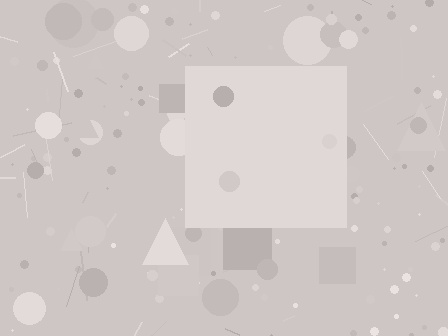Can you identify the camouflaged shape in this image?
The camouflaged shape is a square.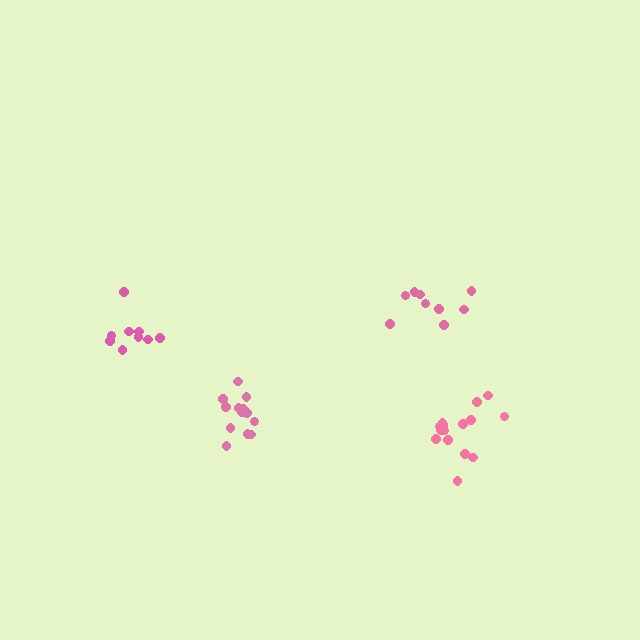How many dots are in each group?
Group 1: 9 dots, Group 2: 9 dots, Group 3: 15 dots, Group 4: 14 dots (47 total).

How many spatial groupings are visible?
There are 4 spatial groupings.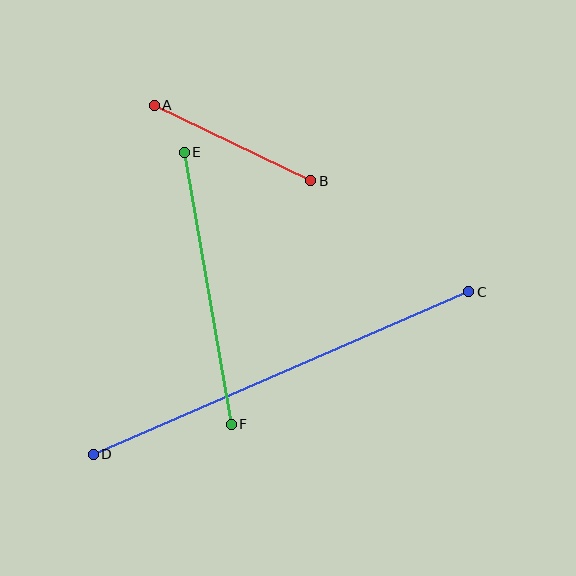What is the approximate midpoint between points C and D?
The midpoint is at approximately (281, 373) pixels.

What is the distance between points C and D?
The distance is approximately 409 pixels.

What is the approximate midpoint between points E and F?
The midpoint is at approximately (208, 288) pixels.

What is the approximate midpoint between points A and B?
The midpoint is at approximately (233, 143) pixels.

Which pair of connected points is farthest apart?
Points C and D are farthest apart.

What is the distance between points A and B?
The distance is approximately 174 pixels.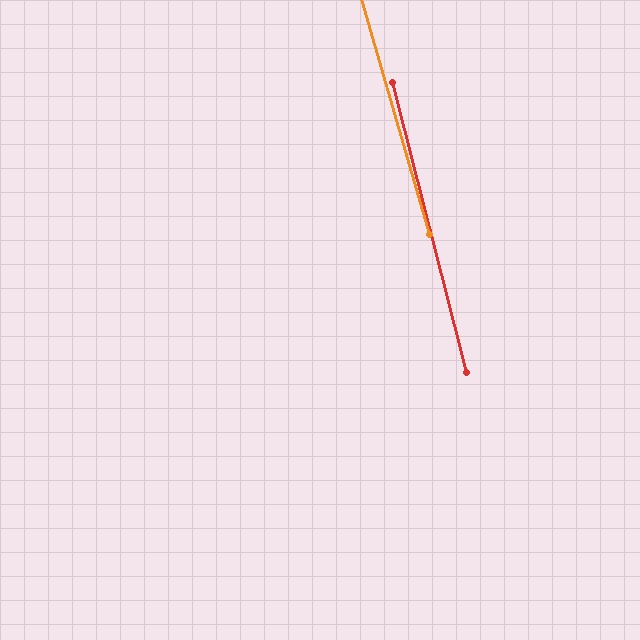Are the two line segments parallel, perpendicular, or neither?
Parallel — their directions differ by only 1.8°.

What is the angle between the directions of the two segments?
Approximately 2 degrees.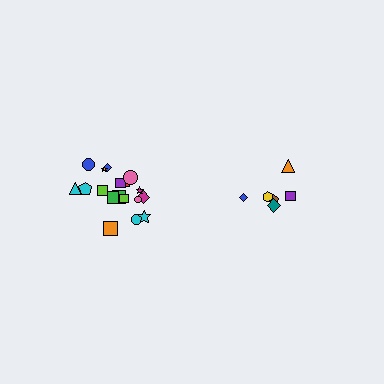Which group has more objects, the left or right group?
The left group.